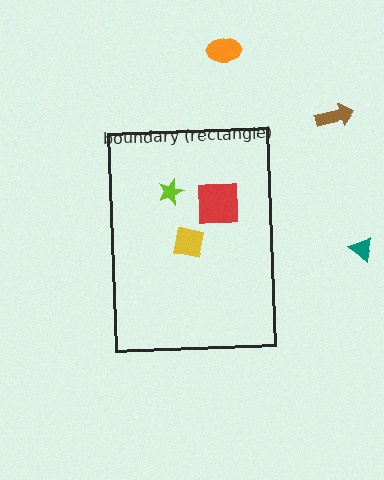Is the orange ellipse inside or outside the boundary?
Outside.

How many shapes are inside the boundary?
3 inside, 3 outside.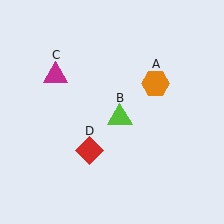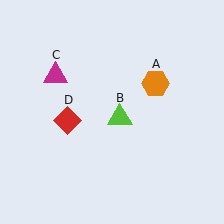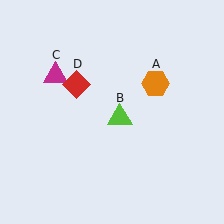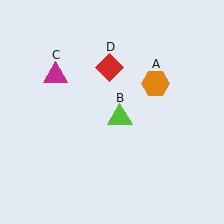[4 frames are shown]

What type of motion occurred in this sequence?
The red diamond (object D) rotated clockwise around the center of the scene.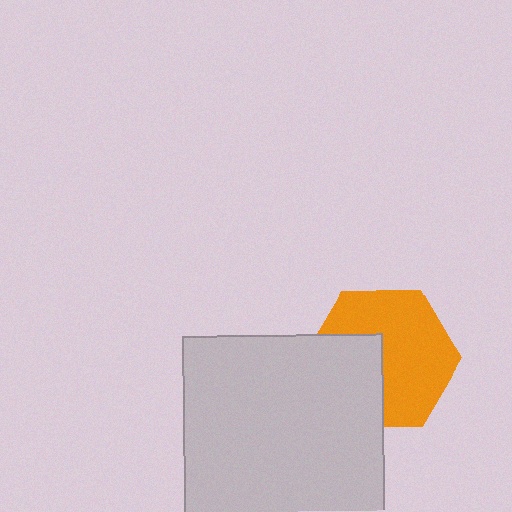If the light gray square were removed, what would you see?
You would see the complete orange hexagon.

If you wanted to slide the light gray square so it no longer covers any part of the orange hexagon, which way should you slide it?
Slide it toward the lower-left — that is the most direct way to separate the two shapes.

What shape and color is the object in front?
The object in front is a light gray square.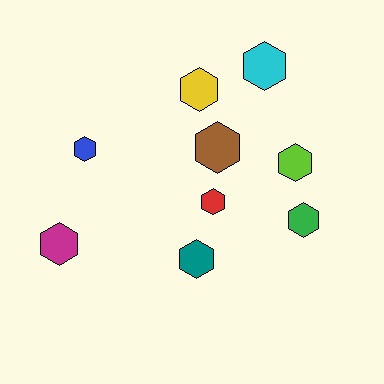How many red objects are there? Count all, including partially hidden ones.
There is 1 red object.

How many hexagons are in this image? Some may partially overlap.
There are 9 hexagons.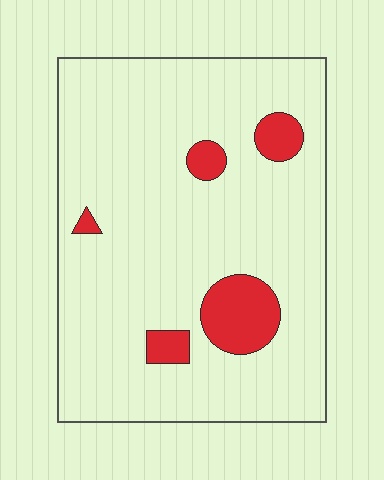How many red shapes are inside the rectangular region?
5.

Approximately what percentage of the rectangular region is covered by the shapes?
Approximately 10%.